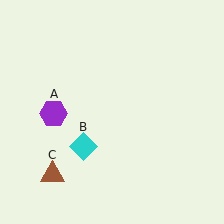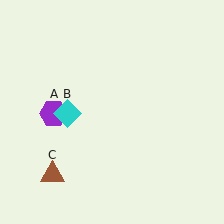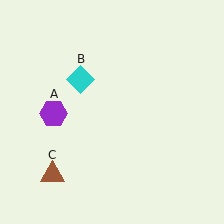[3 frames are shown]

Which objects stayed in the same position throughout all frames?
Purple hexagon (object A) and brown triangle (object C) remained stationary.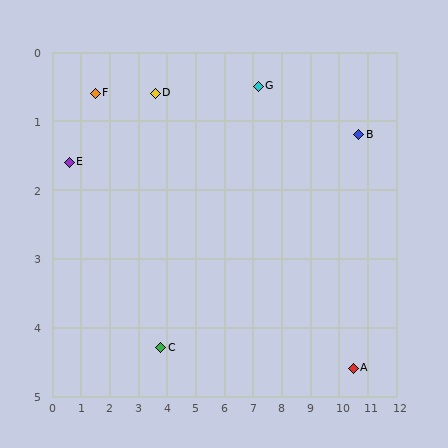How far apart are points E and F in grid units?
Points E and F are about 1.3 grid units apart.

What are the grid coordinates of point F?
Point F is at approximately (1.5, 0.6).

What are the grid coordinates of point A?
Point A is at approximately (10.5, 4.6).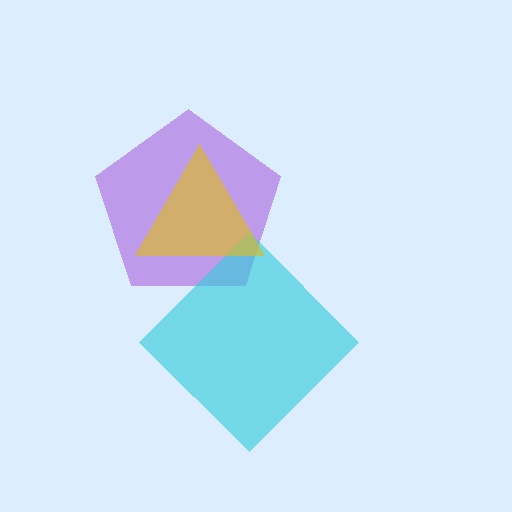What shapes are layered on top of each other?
The layered shapes are: a purple pentagon, a cyan diamond, a yellow triangle.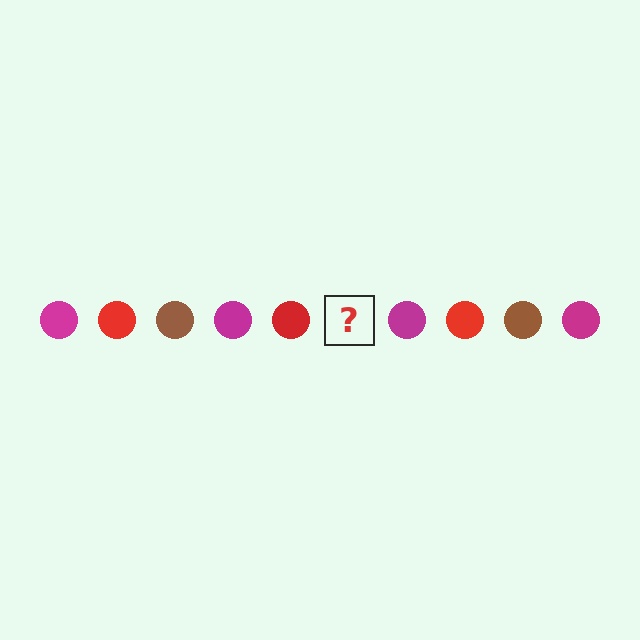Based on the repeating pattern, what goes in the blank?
The blank should be a brown circle.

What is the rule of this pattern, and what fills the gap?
The rule is that the pattern cycles through magenta, red, brown circles. The gap should be filled with a brown circle.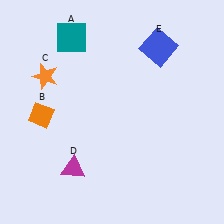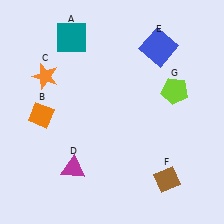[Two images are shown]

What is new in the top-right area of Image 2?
A lime pentagon (G) was added in the top-right area of Image 2.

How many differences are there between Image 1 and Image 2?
There are 2 differences between the two images.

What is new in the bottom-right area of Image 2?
A brown diamond (F) was added in the bottom-right area of Image 2.